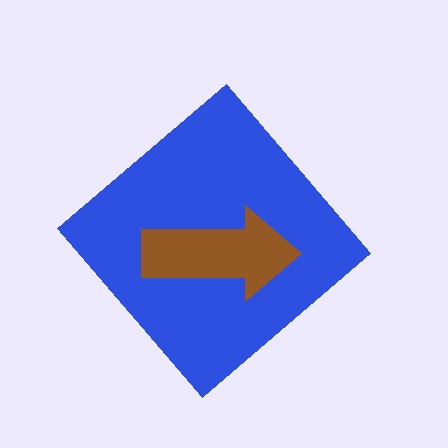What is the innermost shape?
The brown arrow.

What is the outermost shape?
The blue diamond.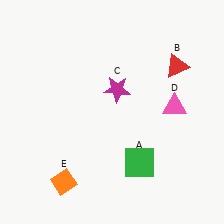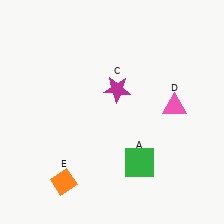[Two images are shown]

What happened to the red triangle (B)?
The red triangle (B) was removed in Image 2. It was in the top-right area of Image 1.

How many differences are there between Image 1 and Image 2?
There is 1 difference between the two images.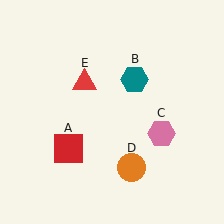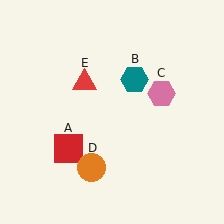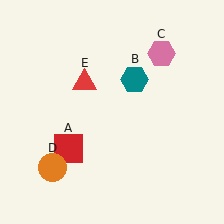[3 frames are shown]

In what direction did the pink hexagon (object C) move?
The pink hexagon (object C) moved up.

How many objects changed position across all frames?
2 objects changed position: pink hexagon (object C), orange circle (object D).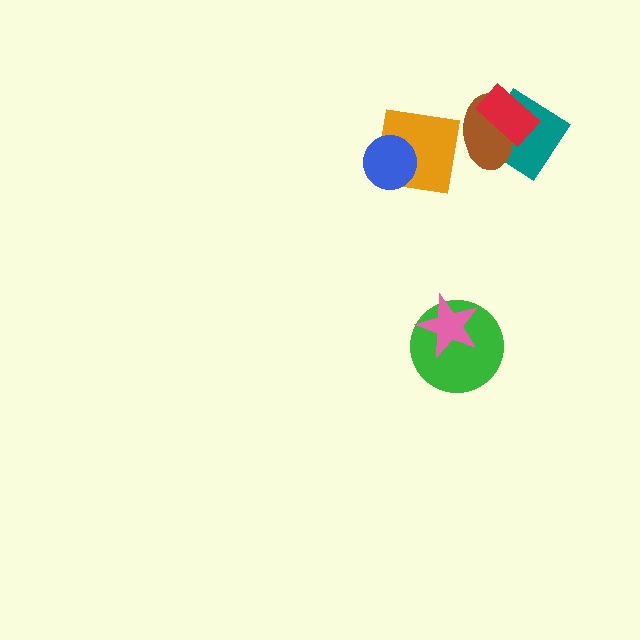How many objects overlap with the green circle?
1 object overlaps with the green circle.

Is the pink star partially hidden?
No, no other shape covers it.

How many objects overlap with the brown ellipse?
2 objects overlap with the brown ellipse.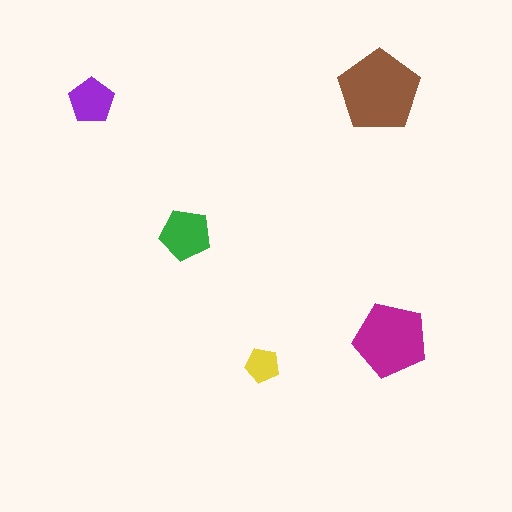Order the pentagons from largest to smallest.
the brown one, the magenta one, the green one, the purple one, the yellow one.